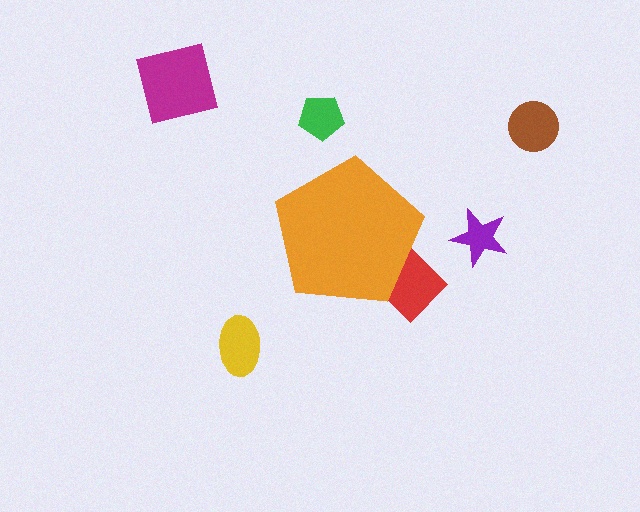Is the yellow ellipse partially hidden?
No, the yellow ellipse is fully visible.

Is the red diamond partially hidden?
Yes, the red diamond is partially hidden behind the orange pentagon.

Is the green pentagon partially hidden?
No, the green pentagon is fully visible.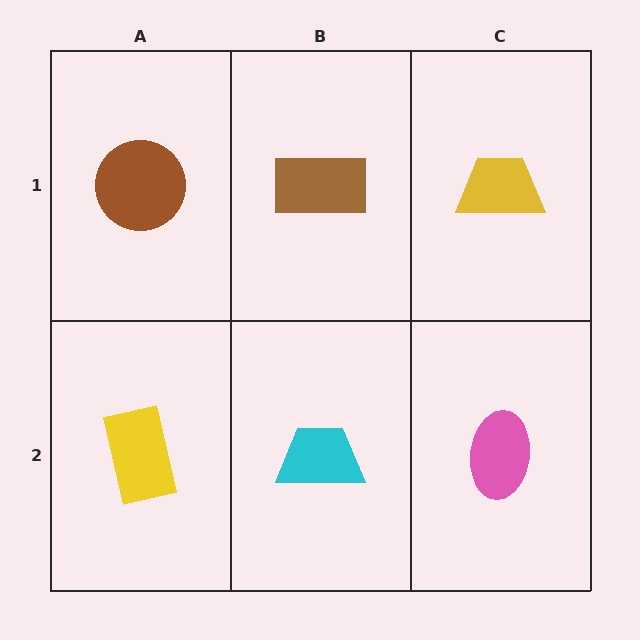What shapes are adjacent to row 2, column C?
A yellow trapezoid (row 1, column C), a cyan trapezoid (row 2, column B).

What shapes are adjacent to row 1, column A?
A yellow rectangle (row 2, column A), a brown rectangle (row 1, column B).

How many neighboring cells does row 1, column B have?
3.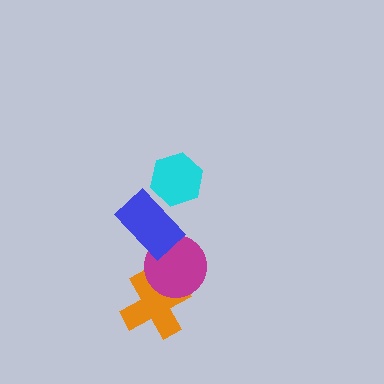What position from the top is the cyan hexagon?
The cyan hexagon is 1st from the top.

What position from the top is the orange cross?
The orange cross is 4th from the top.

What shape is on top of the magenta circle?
The blue rectangle is on top of the magenta circle.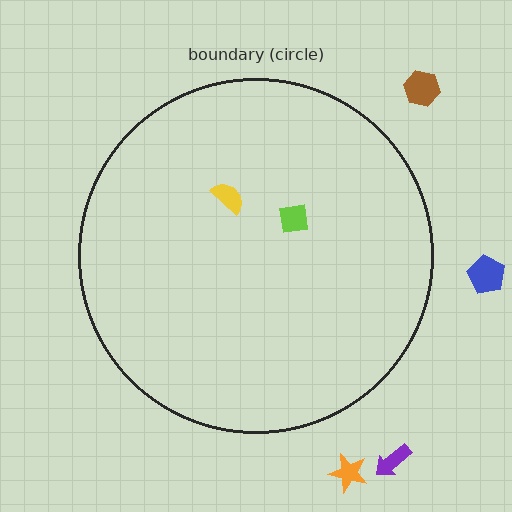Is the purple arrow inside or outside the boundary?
Outside.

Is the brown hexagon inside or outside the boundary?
Outside.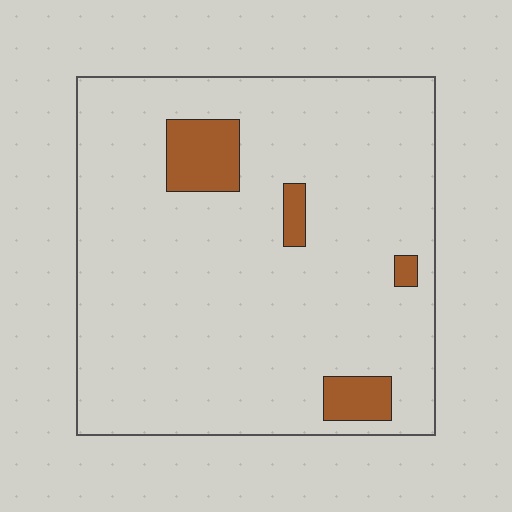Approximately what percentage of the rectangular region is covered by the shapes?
Approximately 10%.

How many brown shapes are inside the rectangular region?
4.